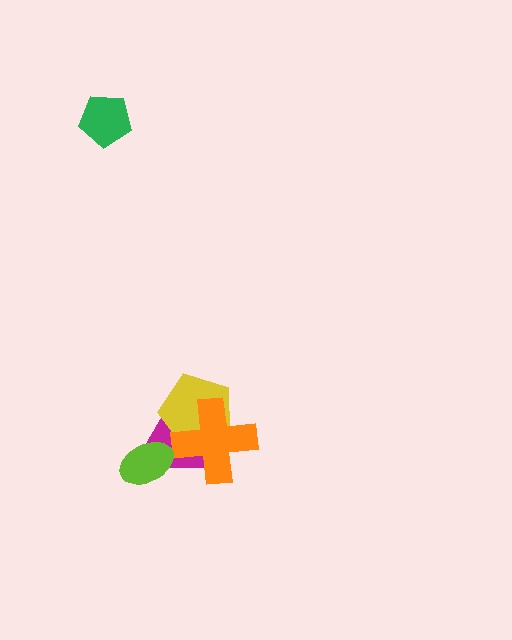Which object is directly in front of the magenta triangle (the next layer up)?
The yellow pentagon is directly in front of the magenta triangle.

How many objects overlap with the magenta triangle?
3 objects overlap with the magenta triangle.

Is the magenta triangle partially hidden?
Yes, it is partially covered by another shape.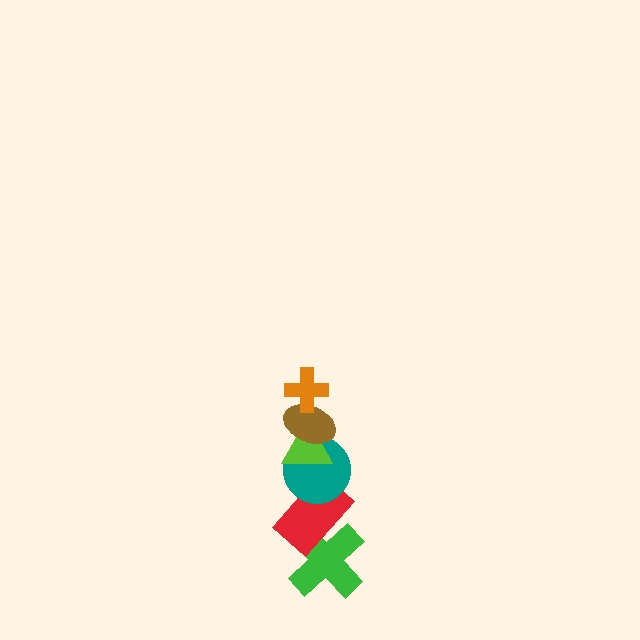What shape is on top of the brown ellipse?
The orange cross is on top of the brown ellipse.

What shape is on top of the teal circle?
The lime triangle is on top of the teal circle.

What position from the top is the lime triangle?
The lime triangle is 3rd from the top.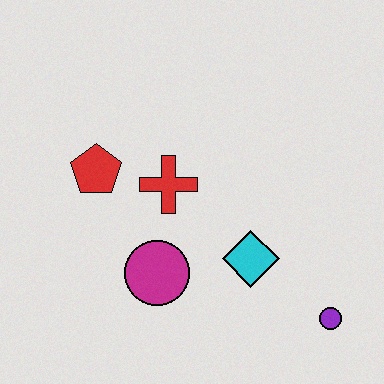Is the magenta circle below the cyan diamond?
Yes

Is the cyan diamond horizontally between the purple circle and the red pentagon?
Yes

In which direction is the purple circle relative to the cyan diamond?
The purple circle is to the right of the cyan diamond.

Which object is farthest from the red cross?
The purple circle is farthest from the red cross.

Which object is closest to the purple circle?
The cyan diamond is closest to the purple circle.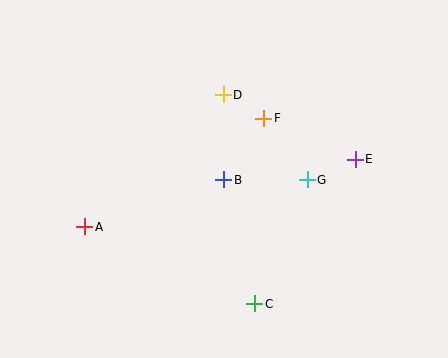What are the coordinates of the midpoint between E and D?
The midpoint between E and D is at (289, 127).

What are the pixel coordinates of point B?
Point B is at (224, 180).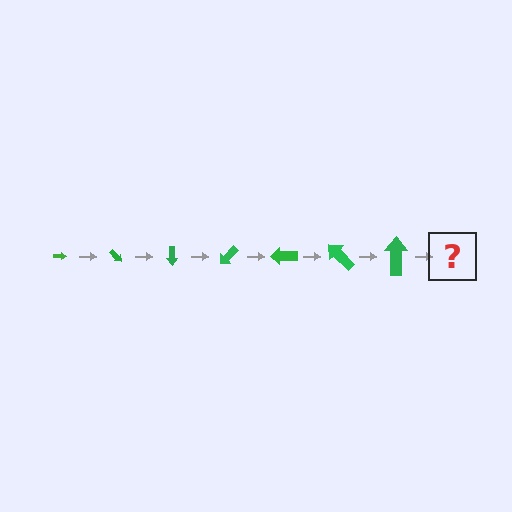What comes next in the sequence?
The next element should be an arrow, larger than the previous one and rotated 315 degrees from the start.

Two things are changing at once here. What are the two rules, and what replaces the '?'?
The two rules are that the arrow grows larger each step and it rotates 45 degrees each step. The '?' should be an arrow, larger than the previous one and rotated 315 degrees from the start.